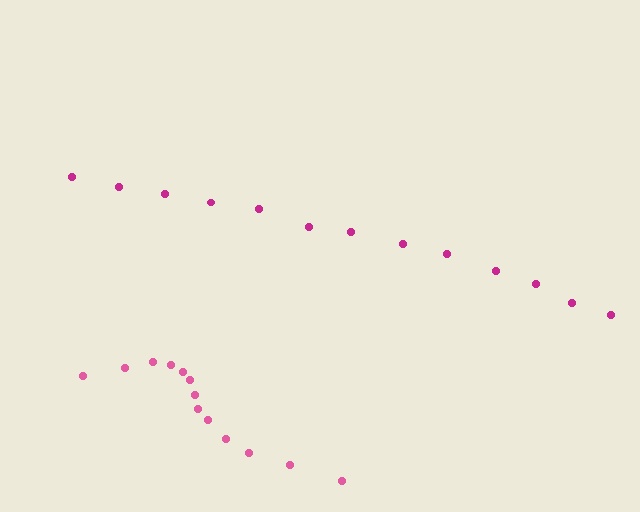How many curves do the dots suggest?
There are 2 distinct paths.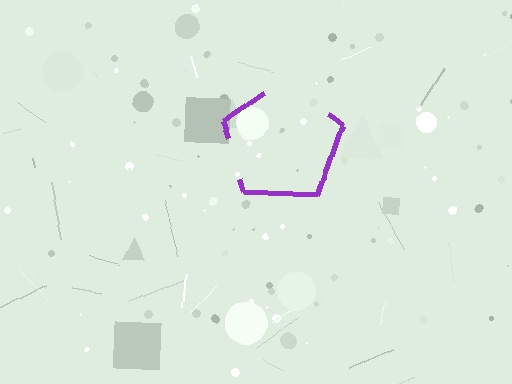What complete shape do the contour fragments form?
The contour fragments form a pentagon.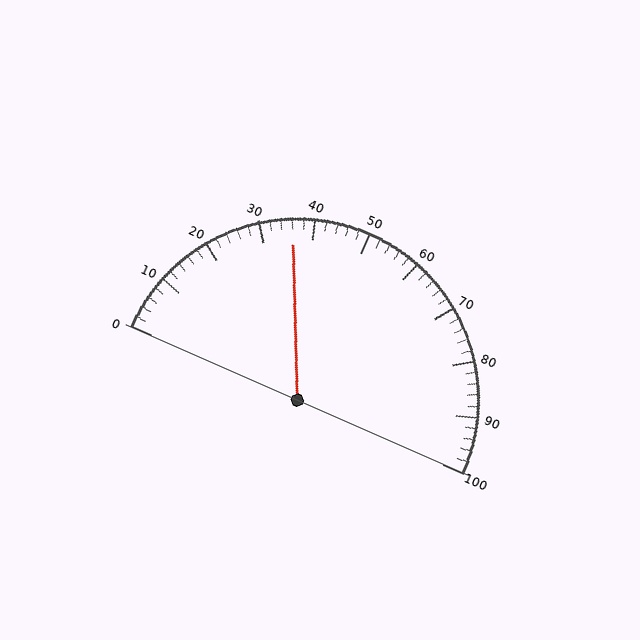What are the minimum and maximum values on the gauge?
The gauge ranges from 0 to 100.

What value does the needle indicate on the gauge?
The needle indicates approximately 36.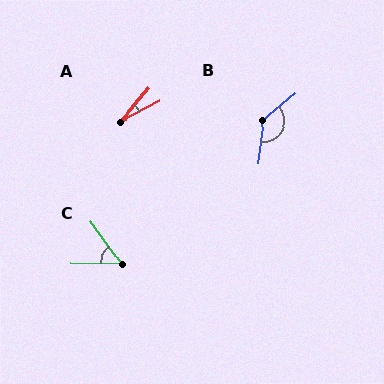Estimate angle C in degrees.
Approximately 54 degrees.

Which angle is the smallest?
A, at approximately 22 degrees.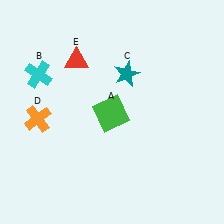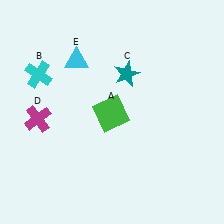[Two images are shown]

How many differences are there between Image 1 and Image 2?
There are 2 differences between the two images.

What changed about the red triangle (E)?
In Image 1, E is red. In Image 2, it changed to cyan.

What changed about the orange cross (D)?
In Image 1, D is orange. In Image 2, it changed to magenta.